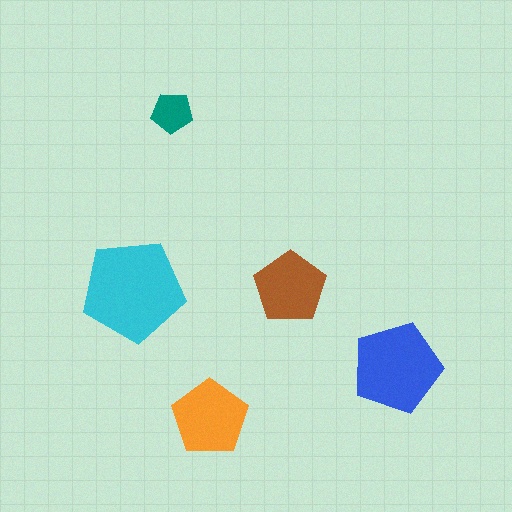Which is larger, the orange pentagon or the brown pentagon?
The orange one.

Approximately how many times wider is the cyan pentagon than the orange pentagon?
About 1.5 times wider.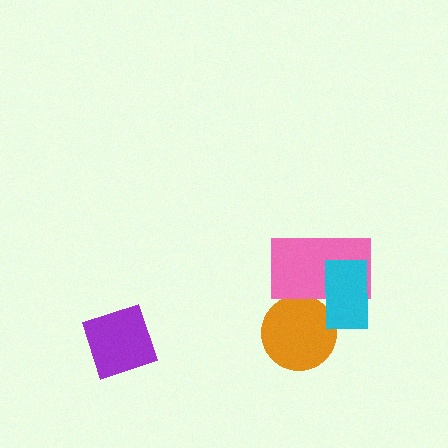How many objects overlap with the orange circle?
2 objects overlap with the orange circle.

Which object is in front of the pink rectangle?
The cyan rectangle is in front of the pink rectangle.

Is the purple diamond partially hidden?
No, no other shape covers it.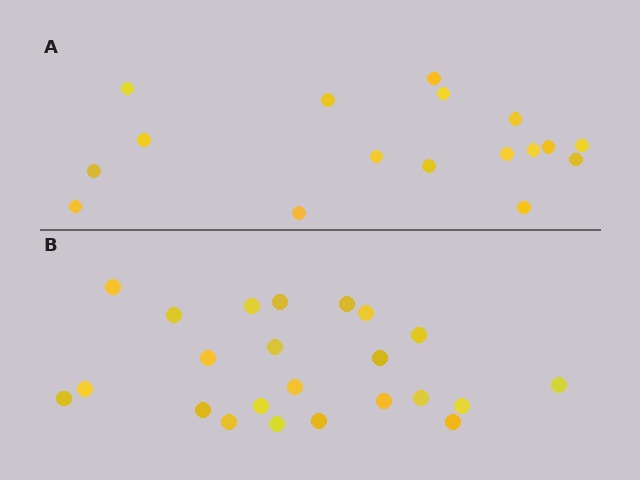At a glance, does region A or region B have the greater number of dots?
Region B (the bottom region) has more dots.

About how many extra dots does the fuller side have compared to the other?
Region B has about 6 more dots than region A.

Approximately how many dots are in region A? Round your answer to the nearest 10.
About 20 dots. (The exact count is 17, which rounds to 20.)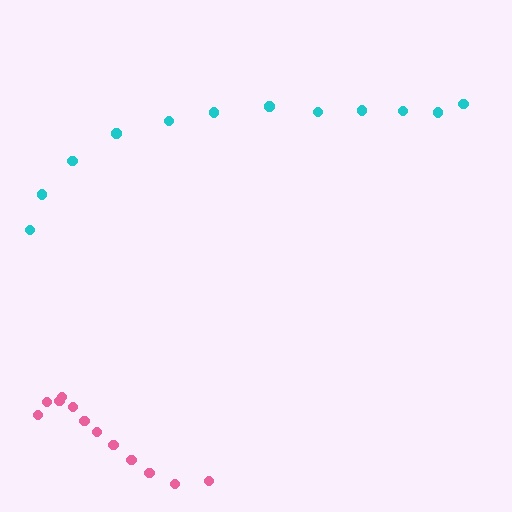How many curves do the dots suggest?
There are 2 distinct paths.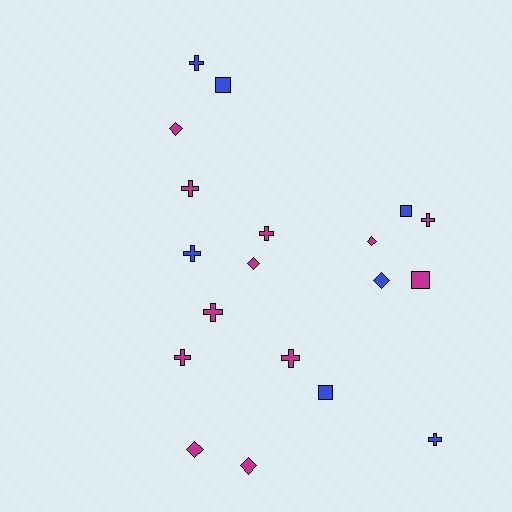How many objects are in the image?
There are 19 objects.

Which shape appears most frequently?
Cross, with 9 objects.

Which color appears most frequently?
Magenta, with 12 objects.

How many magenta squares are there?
There is 1 magenta square.